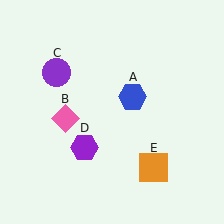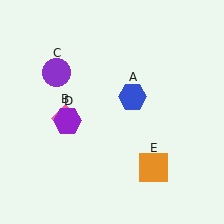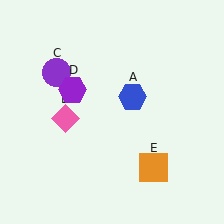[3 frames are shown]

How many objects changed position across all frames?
1 object changed position: purple hexagon (object D).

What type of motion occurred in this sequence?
The purple hexagon (object D) rotated clockwise around the center of the scene.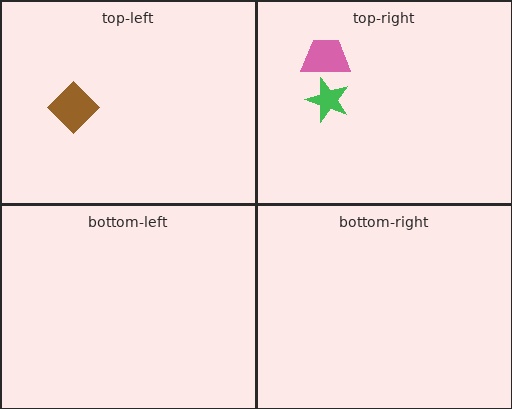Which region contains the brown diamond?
The top-left region.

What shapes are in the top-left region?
The brown diamond.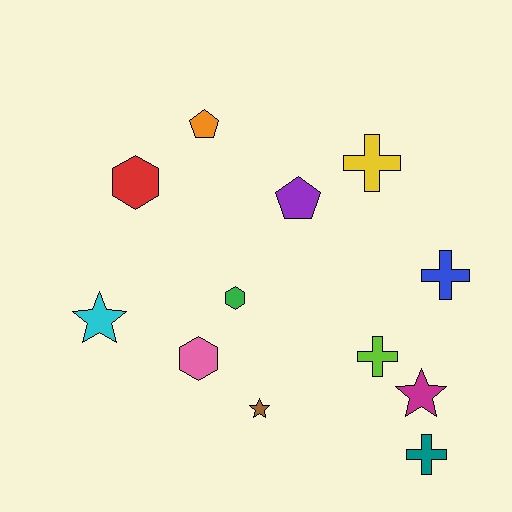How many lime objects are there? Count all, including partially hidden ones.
There is 1 lime object.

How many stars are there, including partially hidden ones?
There are 3 stars.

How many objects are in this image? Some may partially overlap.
There are 12 objects.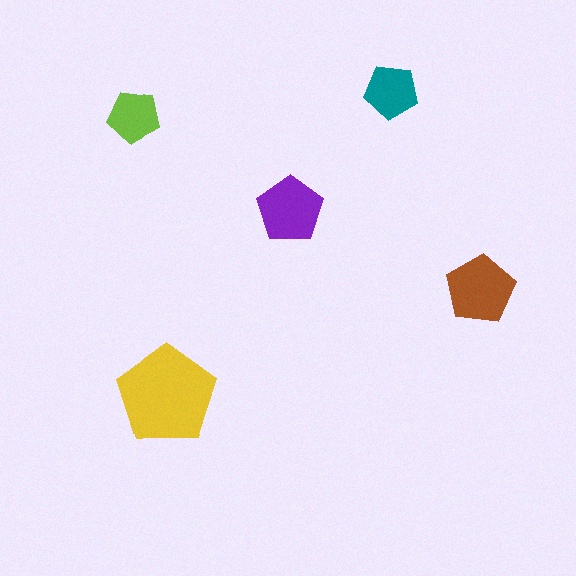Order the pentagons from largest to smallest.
the yellow one, the brown one, the purple one, the teal one, the lime one.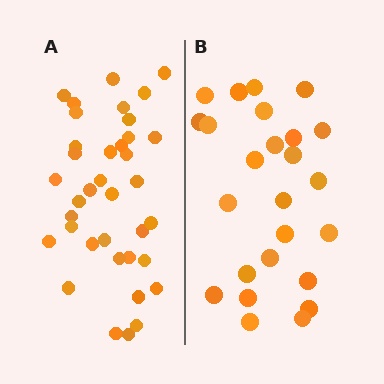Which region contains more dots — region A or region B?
Region A (the left region) has more dots.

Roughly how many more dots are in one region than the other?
Region A has roughly 12 or so more dots than region B.